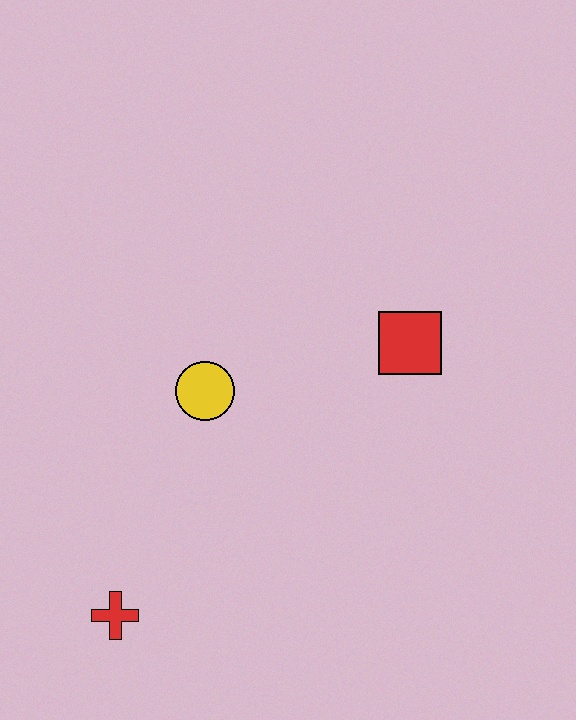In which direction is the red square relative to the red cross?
The red square is to the right of the red cross.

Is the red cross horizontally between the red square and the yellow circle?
No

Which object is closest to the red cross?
The yellow circle is closest to the red cross.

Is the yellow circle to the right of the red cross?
Yes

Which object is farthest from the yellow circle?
The red cross is farthest from the yellow circle.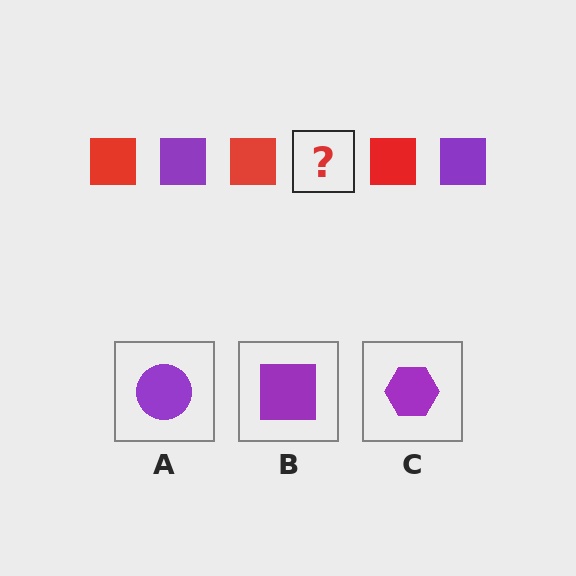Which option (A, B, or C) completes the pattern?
B.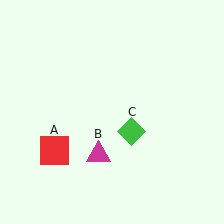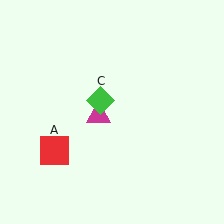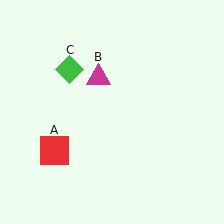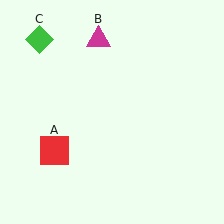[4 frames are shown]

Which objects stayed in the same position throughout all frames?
Red square (object A) remained stationary.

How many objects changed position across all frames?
2 objects changed position: magenta triangle (object B), green diamond (object C).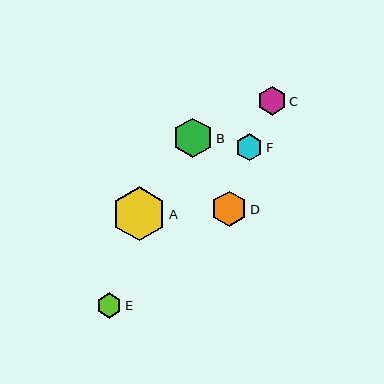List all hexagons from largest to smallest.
From largest to smallest: A, B, D, C, F, E.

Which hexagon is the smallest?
Hexagon E is the smallest with a size of approximately 25 pixels.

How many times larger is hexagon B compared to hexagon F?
Hexagon B is approximately 1.5 times the size of hexagon F.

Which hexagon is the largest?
Hexagon A is the largest with a size of approximately 54 pixels.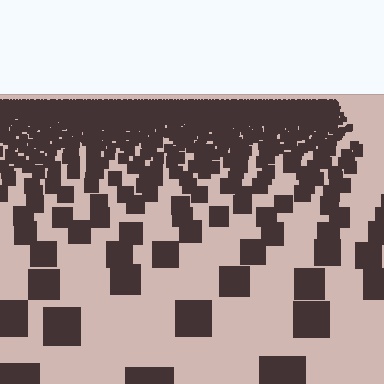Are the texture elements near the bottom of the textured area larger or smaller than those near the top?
Larger. Near the bottom, elements are closer to the viewer and appear at a bigger on-screen size.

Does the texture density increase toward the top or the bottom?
Density increases toward the top.